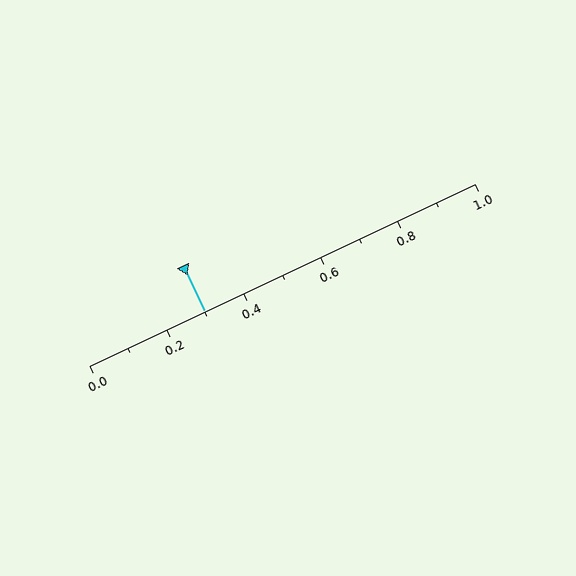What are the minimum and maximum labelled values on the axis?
The axis runs from 0.0 to 1.0.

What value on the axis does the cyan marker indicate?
The marker indicates approximately 0.3.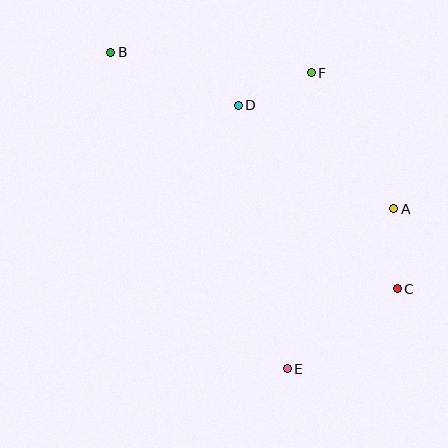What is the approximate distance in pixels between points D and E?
The distance between D and E is approximately 268 pixels.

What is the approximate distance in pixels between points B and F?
The distance between B and F is approximately 202 pixels.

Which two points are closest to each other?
Points A and C are closest to each other.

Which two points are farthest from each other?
Points B and C are farthest from each other.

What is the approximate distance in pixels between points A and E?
The distance between A and E is approximately 192 pixels.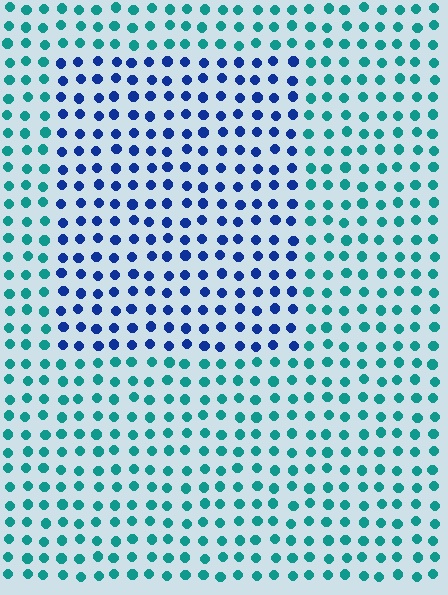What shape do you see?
I see a rectangle.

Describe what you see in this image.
The image is filled with small teal elements in a uniform arrangement. A rectangle-shaped region is visible where the elements are tinted to a slightly different hue, forming a subtle color boundary.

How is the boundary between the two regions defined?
The boundary is defined purely by a slight shift in hue (about 51 degrees). Spacing, size, and orientation are identical on both sides.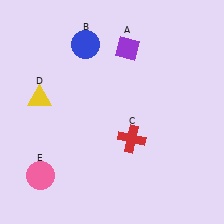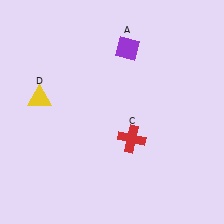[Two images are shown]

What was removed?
The blue circle (B), the pink circle (E) were removed in Image 2.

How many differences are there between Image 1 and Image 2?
There are 2 differences between the two images.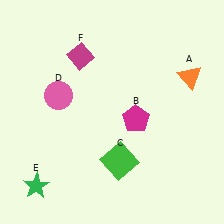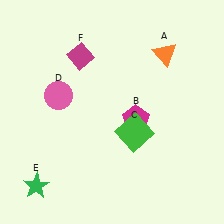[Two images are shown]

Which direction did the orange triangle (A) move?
The orange triangle (A) moved left.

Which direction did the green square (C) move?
The green square (C) moved up.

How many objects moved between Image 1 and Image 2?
2 objects moved between the two images.